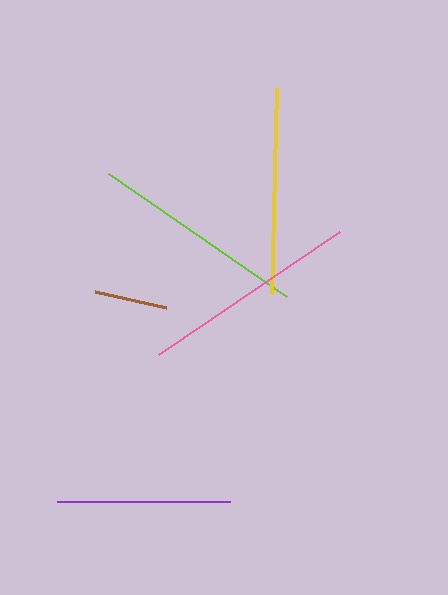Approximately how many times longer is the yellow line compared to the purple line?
The yellow line is approximately 1.2 times the length of the purple line.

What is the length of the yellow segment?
The yellow segment is approximately 206 pixels long.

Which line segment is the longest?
The pink line is the longest at approximately 219 pixels.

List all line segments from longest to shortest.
From longest to shortest: pink, lime, yellow, purple, brown.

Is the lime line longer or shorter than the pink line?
The pink line is longer than the lime line.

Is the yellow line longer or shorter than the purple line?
The yellow line is longer than the purple line.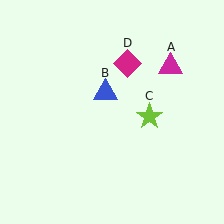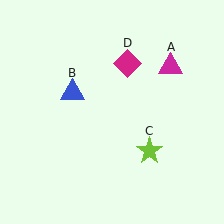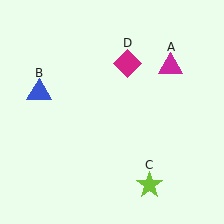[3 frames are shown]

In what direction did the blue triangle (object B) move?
The blue triangle (object B) moved left.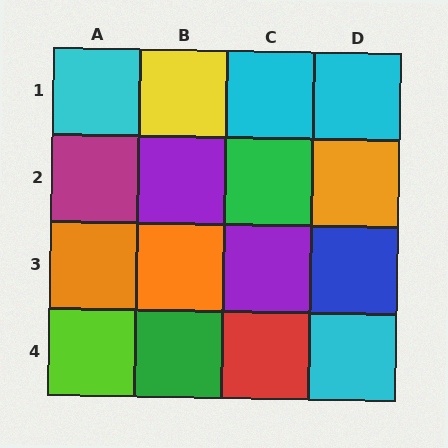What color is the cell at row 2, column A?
Magenta.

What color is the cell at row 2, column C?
Green.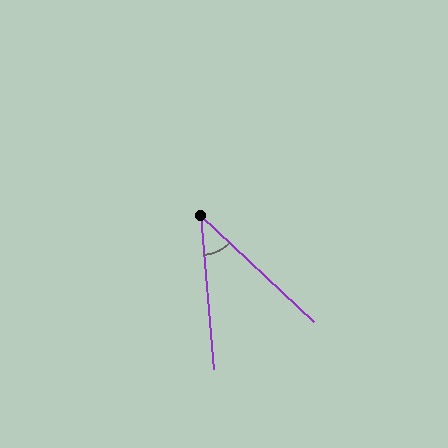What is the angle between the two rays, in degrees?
Approximately 42 degrees.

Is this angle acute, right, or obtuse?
It is acute.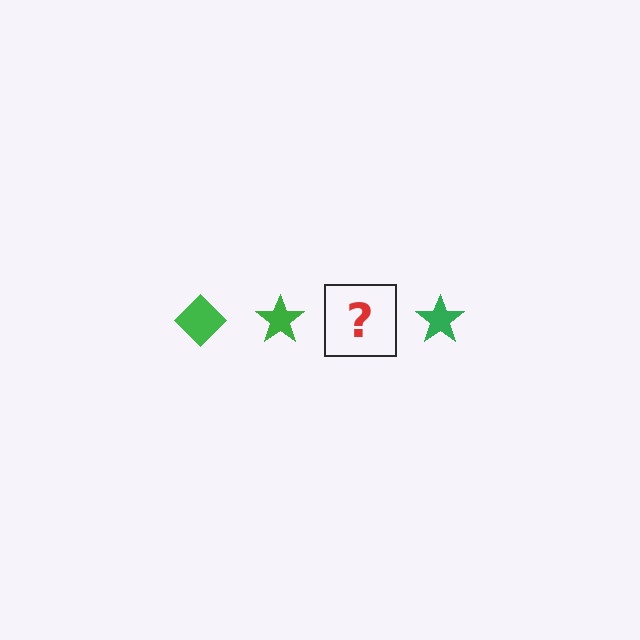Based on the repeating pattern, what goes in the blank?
The blank should be a green diamond.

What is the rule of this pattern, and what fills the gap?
The rule is that the pattern cycles through diamond, star shapes in green. The gap should be filled with a green diamond.